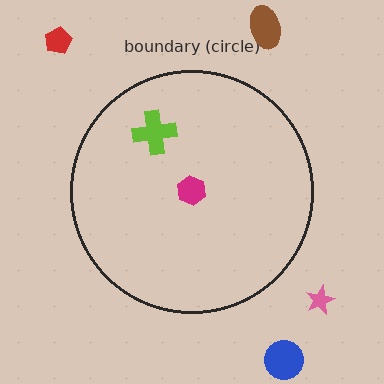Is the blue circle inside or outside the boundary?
Outside.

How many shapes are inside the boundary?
2 inside, 4 outside.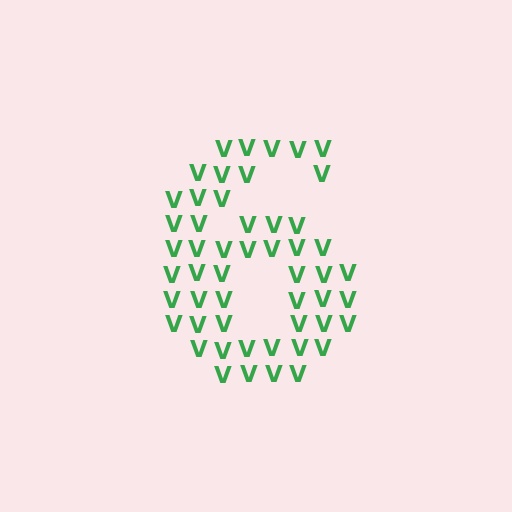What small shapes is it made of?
It is made of small letter V's.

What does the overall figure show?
The overall figure shows the digit 6.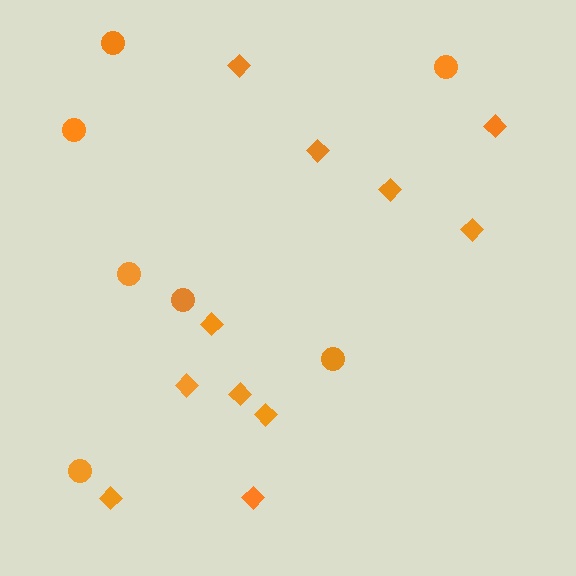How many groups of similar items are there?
There are 2 groups: one group of circles (7) and one group of diamonds (11).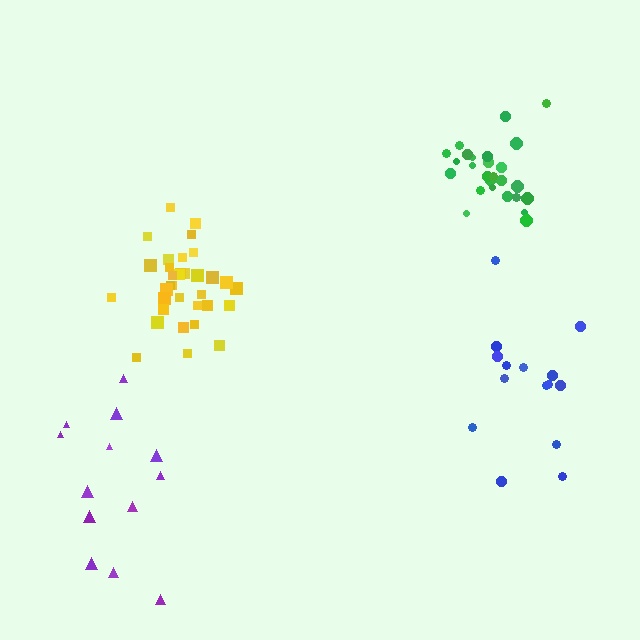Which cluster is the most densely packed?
Green.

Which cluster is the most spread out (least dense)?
Purple.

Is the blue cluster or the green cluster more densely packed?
Green.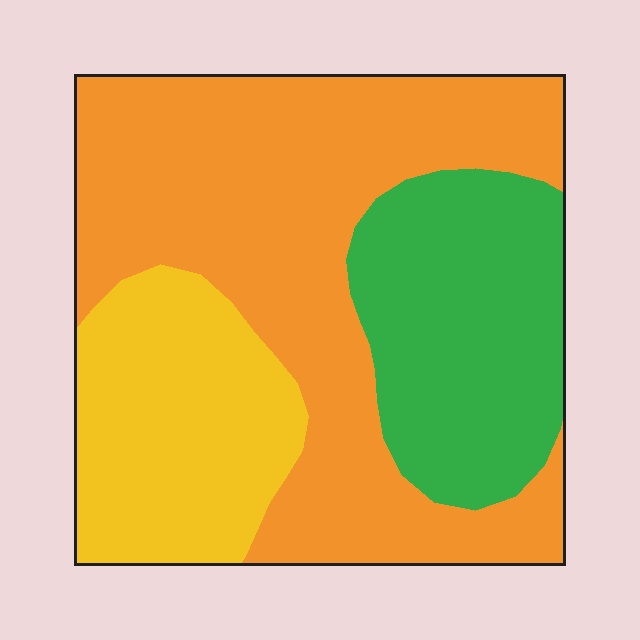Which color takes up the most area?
Orange, at roughly 50%.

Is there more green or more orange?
Orange.